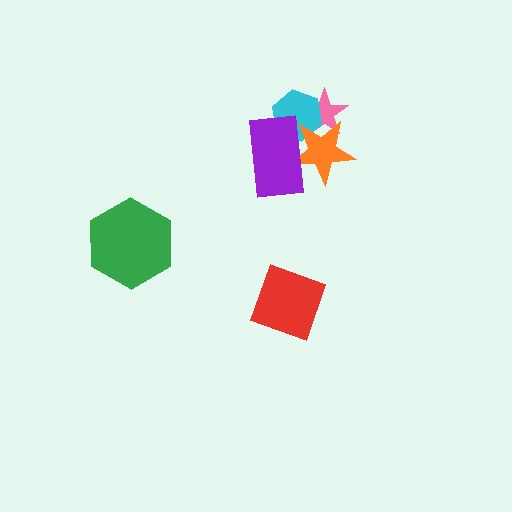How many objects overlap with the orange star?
3 objects overlap with the orange star.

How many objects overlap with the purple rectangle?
2 objects overlap with the purple rectangle.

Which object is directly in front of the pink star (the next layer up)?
The cyan hexagon is directly in front of the pink star.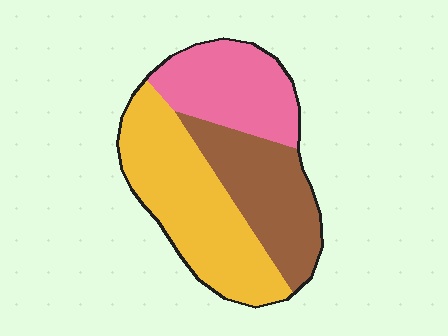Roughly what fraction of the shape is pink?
Pink takes up about one quarter (1/4) of the shape.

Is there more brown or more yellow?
Yellow.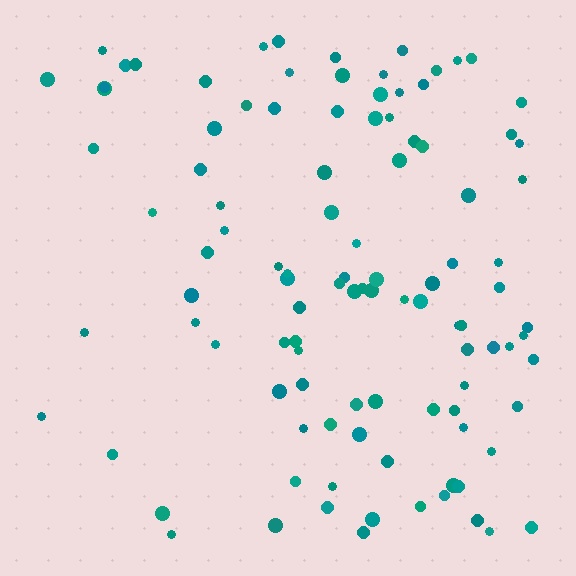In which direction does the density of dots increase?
From left to right, with the right side densest.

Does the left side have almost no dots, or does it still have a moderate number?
Still a moderate number, just noticeably fewer than the right.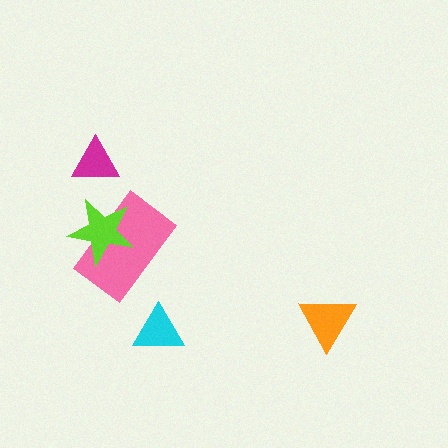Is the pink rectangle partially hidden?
Yes, it is partially covered by another shape.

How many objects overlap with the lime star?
1 object overlaps with the lime star.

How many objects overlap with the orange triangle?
0 objects overlap with the orange triangle.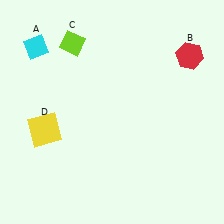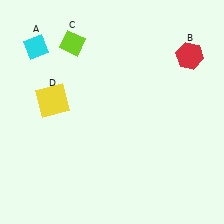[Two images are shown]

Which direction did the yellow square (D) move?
The yellow square (D) moved up.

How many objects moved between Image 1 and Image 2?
1 object moved between the two images.